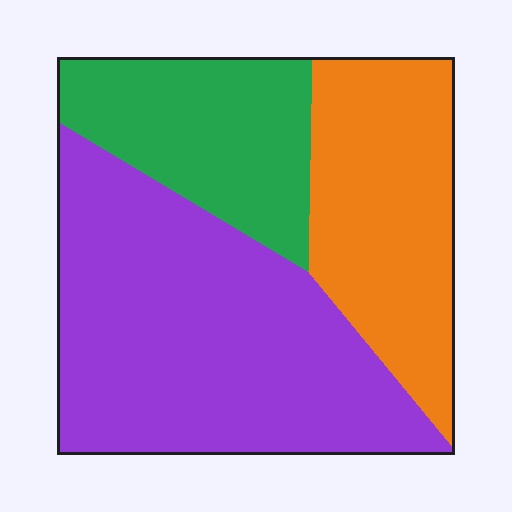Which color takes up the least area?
Green, at roughly 20%.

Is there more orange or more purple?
Purple.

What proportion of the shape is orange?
Orange covers around 30% of the shape.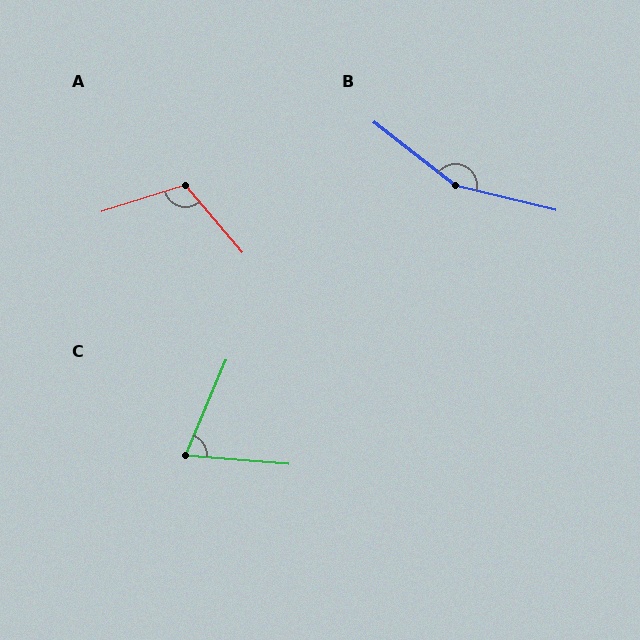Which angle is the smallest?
C, at approximately 72 degrees.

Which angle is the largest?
B, at approximately 156 degrees.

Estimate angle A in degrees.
Approximately 112 degrees.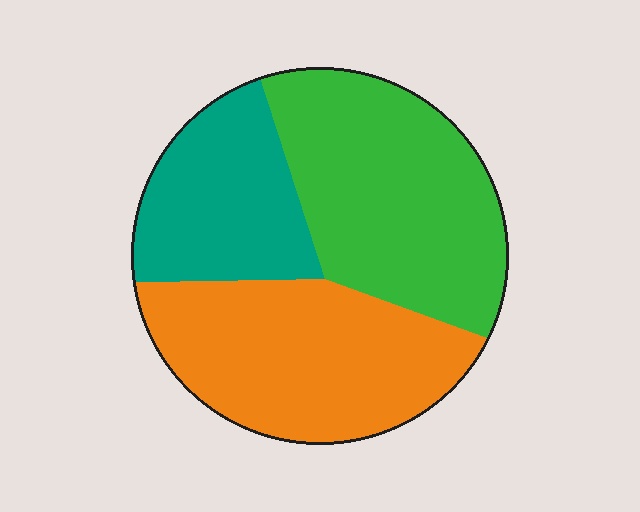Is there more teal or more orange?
Orange.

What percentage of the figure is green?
Green covers around 40% of the figure.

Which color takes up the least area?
Teal, at roughly 25%.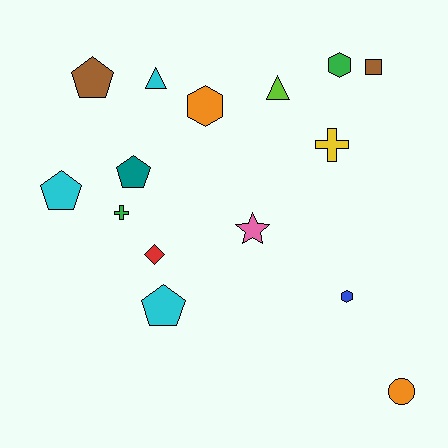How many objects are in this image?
There are 15 objects.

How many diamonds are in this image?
There is 1 diamond.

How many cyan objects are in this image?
There are 3 cyan objects.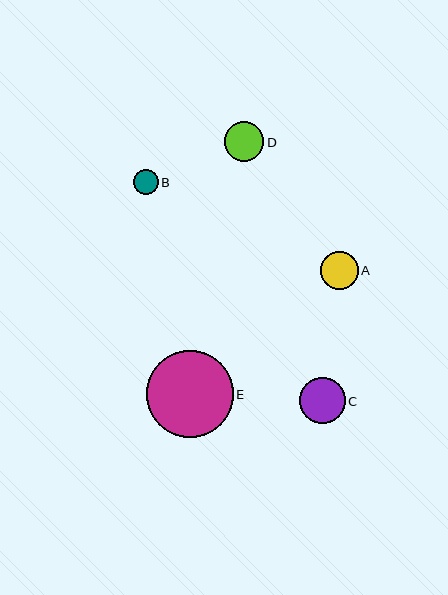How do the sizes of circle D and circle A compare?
Circle D and circle A are approximately the same size.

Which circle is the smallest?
Circle B is the smallest with a size of approximately 25 pixels.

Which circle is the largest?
Circle E is the largest with a size of approximately 87 pixels.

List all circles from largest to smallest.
From largest to smallest: E, C, D, A, B.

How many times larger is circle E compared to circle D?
Circle E is approximately 2.2 times the size of circle D.